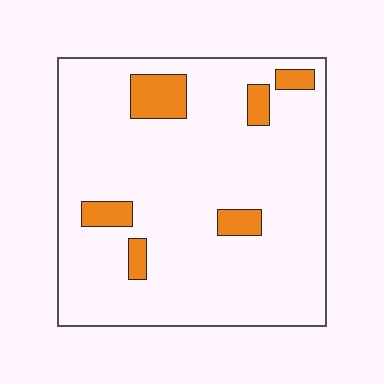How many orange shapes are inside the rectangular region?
6.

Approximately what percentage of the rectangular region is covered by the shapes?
Approximately 10%.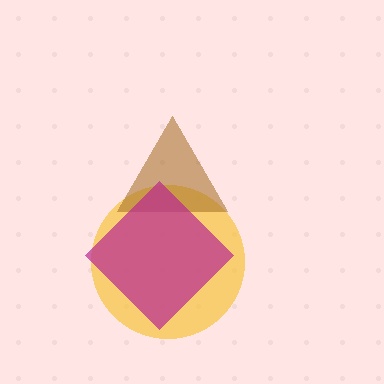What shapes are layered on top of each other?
The layered shapes are: a yellow circle, a brown triangle, a magenta diamond.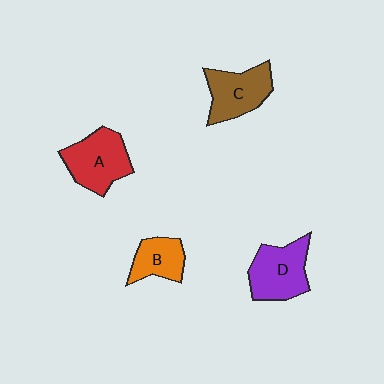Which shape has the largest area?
Shape A (red).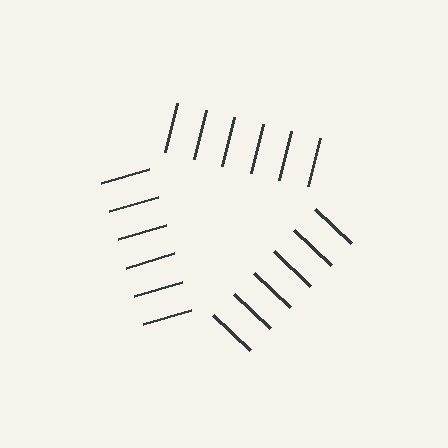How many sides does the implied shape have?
3 sides — the line-ends trace a triangle.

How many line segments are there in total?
18 — 6 along each of the 3 edges.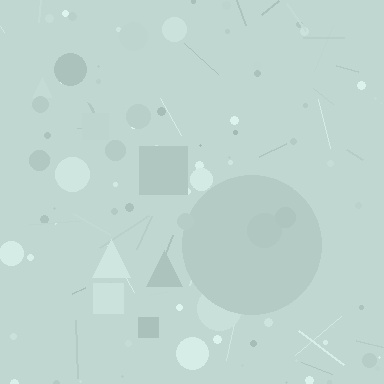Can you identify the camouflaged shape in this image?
The camouflaged shape is a circle.